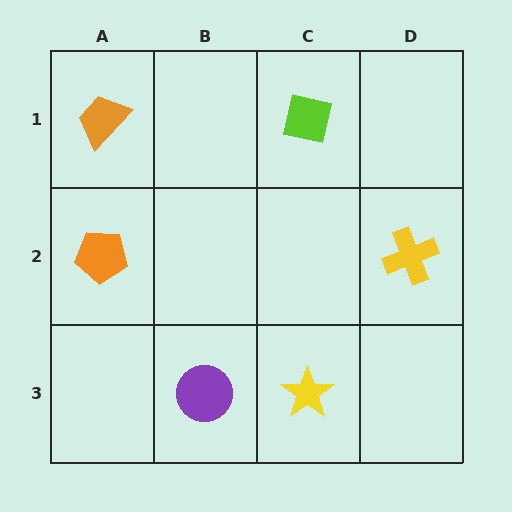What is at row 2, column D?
A yellow cross.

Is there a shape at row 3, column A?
No, that cell is empty.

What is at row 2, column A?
An orange pentagon.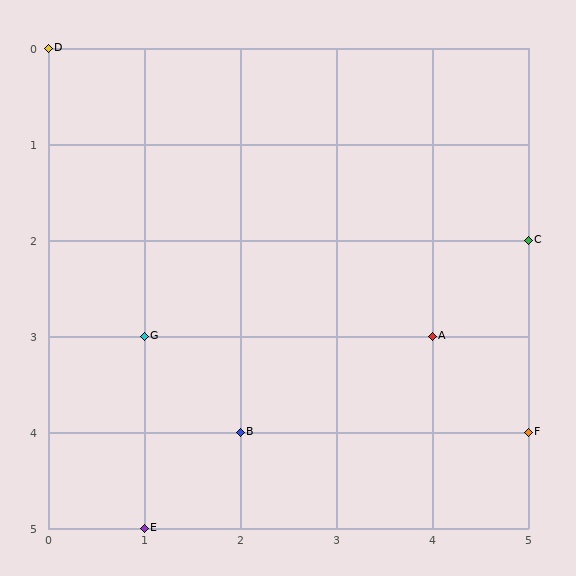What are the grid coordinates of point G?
Point G is at grid coordinates (1, 3).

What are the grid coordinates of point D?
Point D is at grid coordinates (0, 0).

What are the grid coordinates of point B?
Point B is at grid coordinates (2, 4).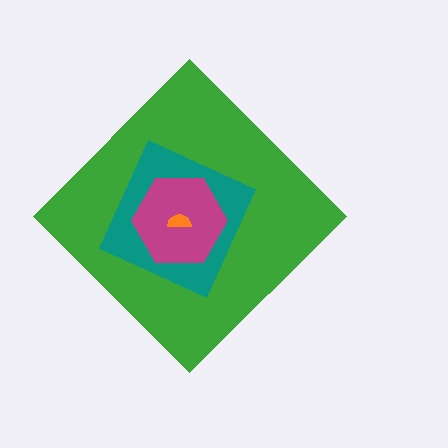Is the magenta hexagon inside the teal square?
Yes.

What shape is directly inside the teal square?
The magenta hexagon.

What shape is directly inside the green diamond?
The teal square.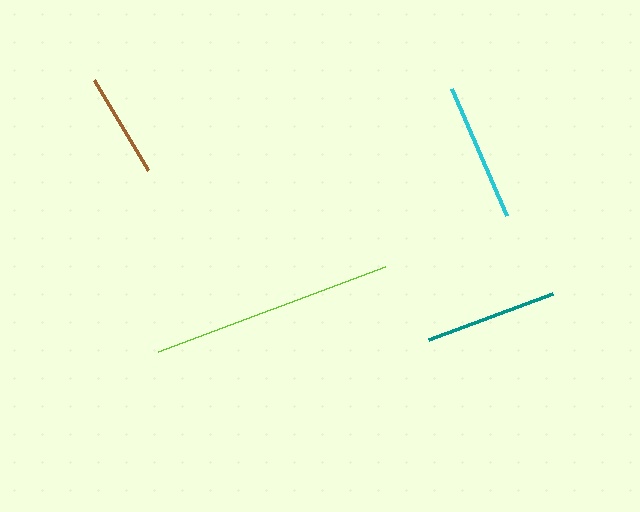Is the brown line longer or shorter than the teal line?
The teal line is longer than the brown line.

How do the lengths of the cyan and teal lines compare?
The cyan and teal lines are approximately the same length.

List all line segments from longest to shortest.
From longest to shortest: lime, cyan, teal, brown.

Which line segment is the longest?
The lime line is the longest at approximately 243 pixels.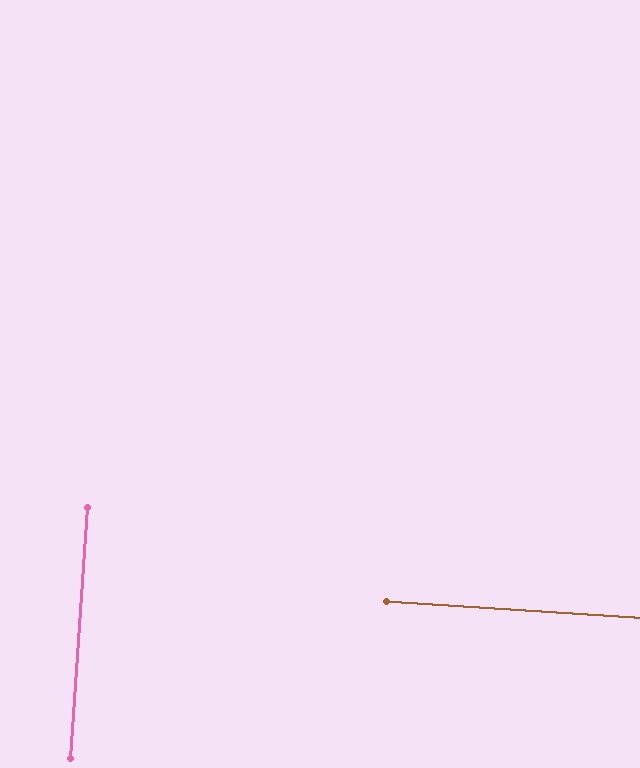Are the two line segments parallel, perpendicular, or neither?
Perpendicular — they meet at approximately 90°.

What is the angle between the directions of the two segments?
Approximately 90 degrees.